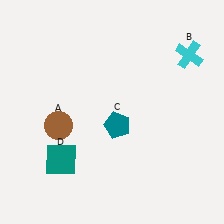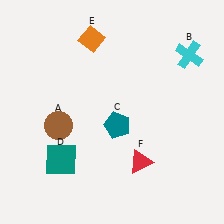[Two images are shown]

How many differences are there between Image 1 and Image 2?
There are 2 differences between the two images.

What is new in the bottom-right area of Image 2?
A red triangle (F) was added in the bottom-right area of Image 2.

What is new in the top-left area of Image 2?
An orange diamond (E) was added in the top-left area of Image 2.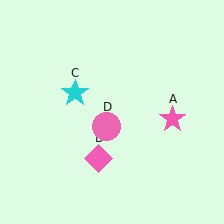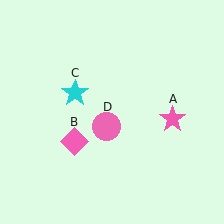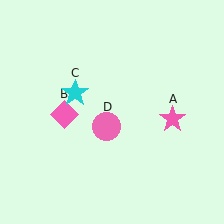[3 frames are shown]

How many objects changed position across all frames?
1 object changed position: pink diamond (object B).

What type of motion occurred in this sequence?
The pink diamond (object B) rotated clockwise around the center of the scene.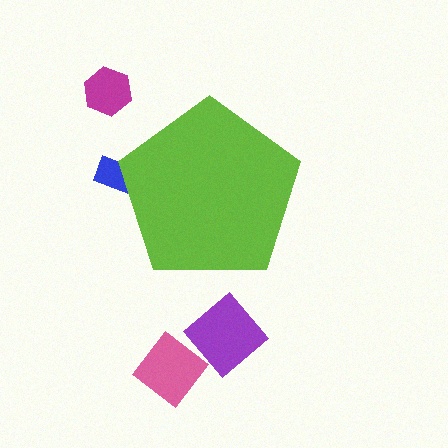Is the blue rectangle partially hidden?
Yes, the blue rectangle is partially hidden behind the lime pentagon.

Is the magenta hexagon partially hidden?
No, the magenta hexagon is fully visible.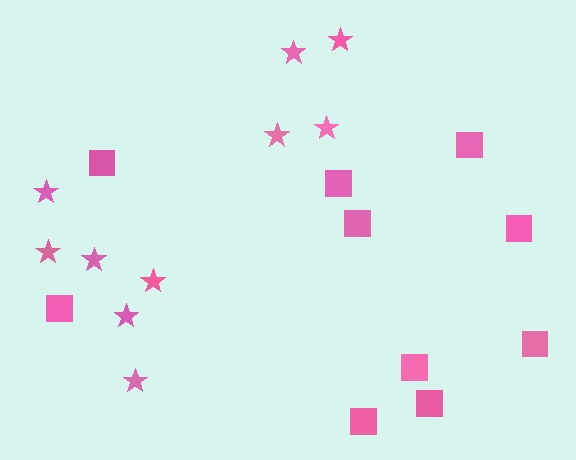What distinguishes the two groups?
There are 2 groups: one group of stars (10) and one group of squares (10).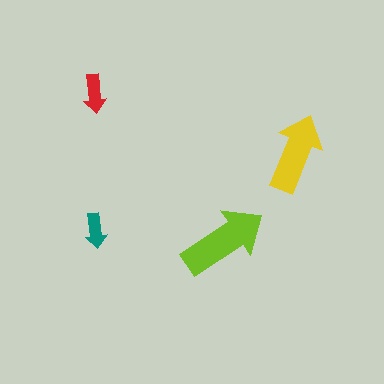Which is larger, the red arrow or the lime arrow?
The lime one.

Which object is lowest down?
The lime arrow is bottommost.